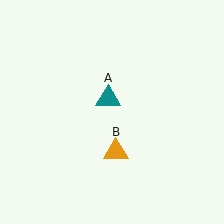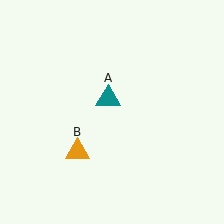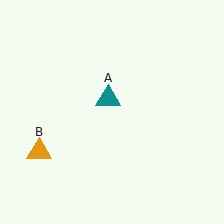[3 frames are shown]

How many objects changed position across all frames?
1 object changed position: orange triangle (object B).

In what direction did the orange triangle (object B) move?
The orange triangle (object B) moved left.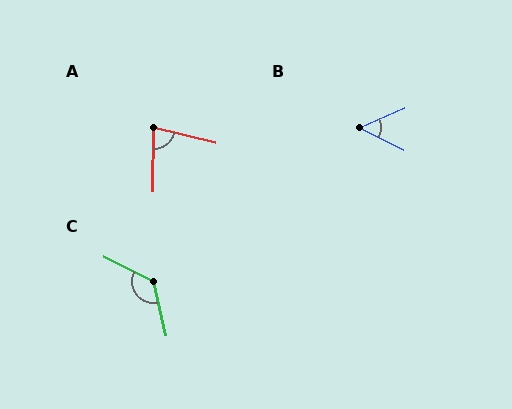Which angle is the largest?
C, at approximately 129 degrees.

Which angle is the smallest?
B, at approximately 51 degrees.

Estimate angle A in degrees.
Approximately 76 degrees.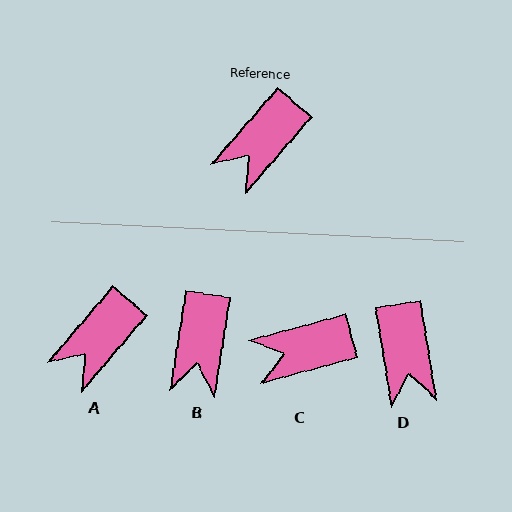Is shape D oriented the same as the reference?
No, it is off by about 50 degrees.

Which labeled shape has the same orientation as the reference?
A.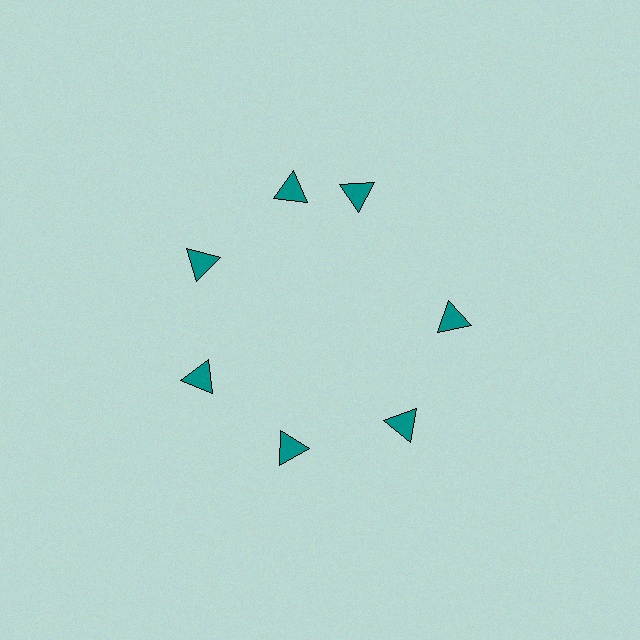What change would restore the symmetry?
The symmetry would be restored by rotating it back into even spacing with its neighbors so that all 7 triangles sit at equal angles and equal distance from the center.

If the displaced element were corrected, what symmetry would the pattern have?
It would have 7-fold rotational symmetry — the pattern would map onto itself every 51 degrees.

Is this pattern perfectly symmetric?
No. The 7 teal triangles are arranged in a ring, but one element near the 1 o'clock position is rotated out of alignment along the ring, breaking the 7-fold rotational symmetry.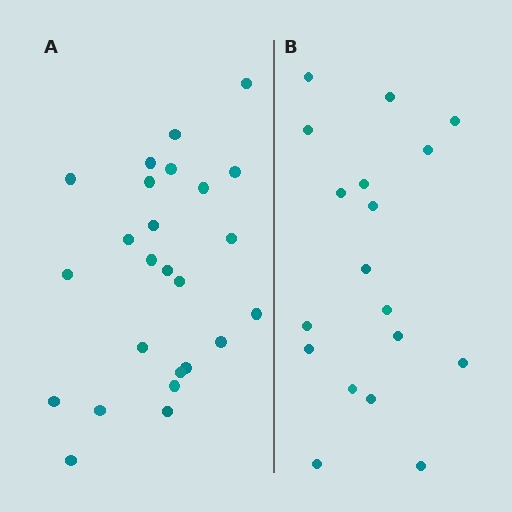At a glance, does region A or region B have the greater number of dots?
Region A (the left region) has more dots.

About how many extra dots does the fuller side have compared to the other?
Region A has roughly 8 or so more dots than region B.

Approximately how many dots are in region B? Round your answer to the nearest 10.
About 20 dots. (The exact count is 18, which rounds to 20.)